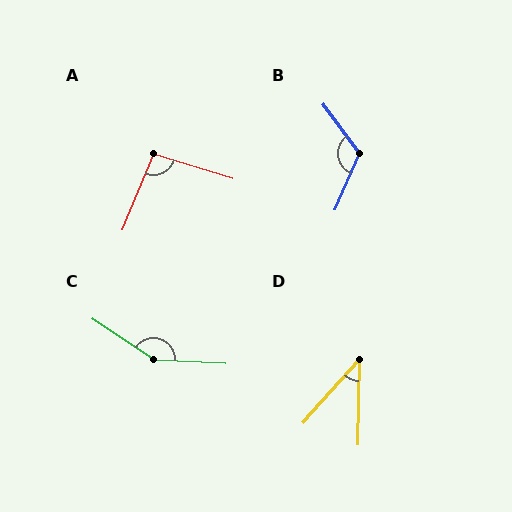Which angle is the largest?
C, at approximately 149 degrees.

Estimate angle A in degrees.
Approximately 95 degrees.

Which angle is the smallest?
D, at approximately 41 degrees.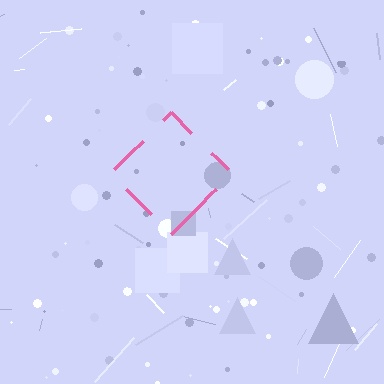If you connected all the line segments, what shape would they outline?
They would outline a diamond.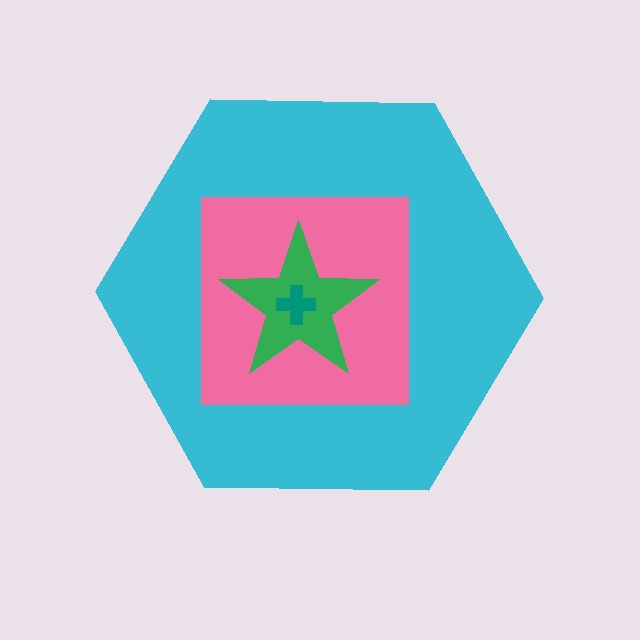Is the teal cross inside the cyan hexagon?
Yes.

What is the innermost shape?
The teal cross.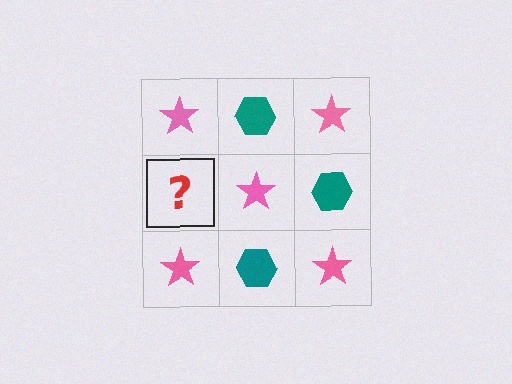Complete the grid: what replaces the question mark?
The question mark should be replaced with a teal hexagon.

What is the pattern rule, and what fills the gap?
The rule is that it alternates pink star and teal hexagon in a checkerboard pattern. The gap should be filled with a teal hexagon.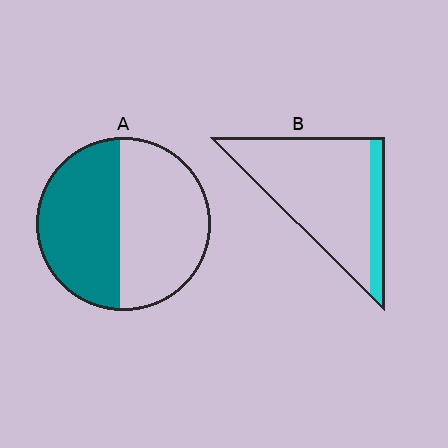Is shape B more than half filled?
No.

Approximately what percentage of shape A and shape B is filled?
A is approximately 45% and B is approximately 15%.